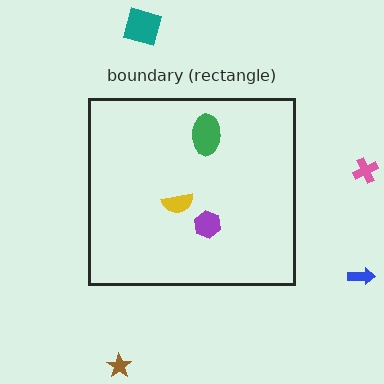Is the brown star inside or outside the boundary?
Outside.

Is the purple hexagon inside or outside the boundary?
Inside.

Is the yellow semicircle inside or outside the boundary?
Inside.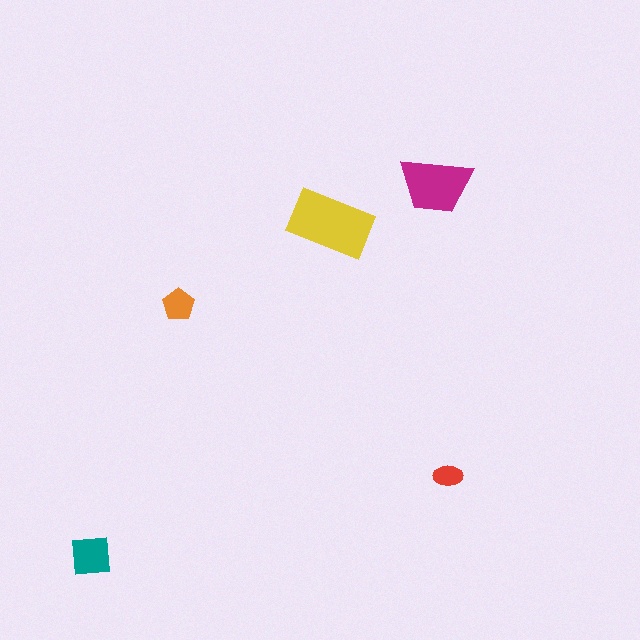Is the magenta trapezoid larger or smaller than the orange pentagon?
Larger.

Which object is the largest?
The yellow rectangle.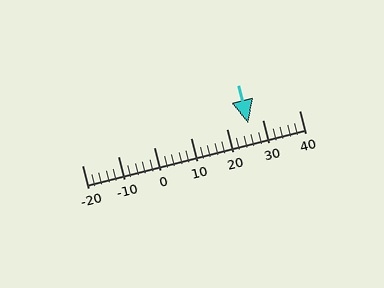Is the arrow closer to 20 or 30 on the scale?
The arrow is closer to 30.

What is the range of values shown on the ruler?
The ruler shows values from -20 to 40.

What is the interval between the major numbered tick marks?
The major tick marks are spaced 10 units apart.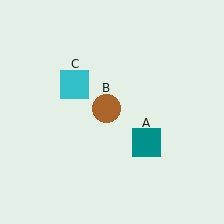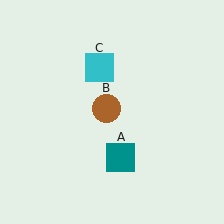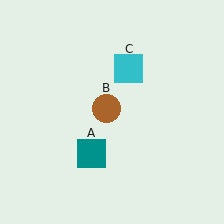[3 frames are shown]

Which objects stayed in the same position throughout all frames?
Brown circle (object B) remained stationary.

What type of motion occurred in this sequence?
The teal square (object A), cyan square (object C) rotated clockwise around the center of the scene.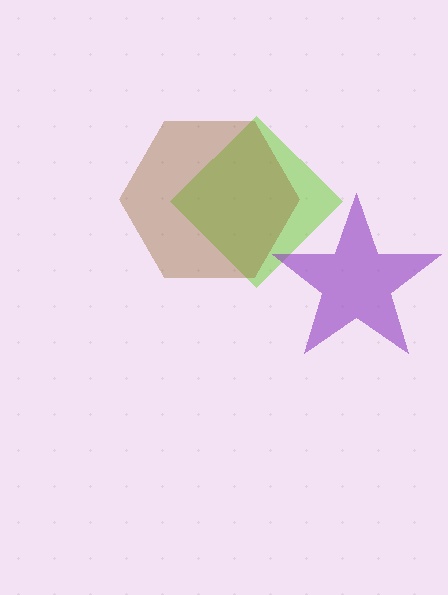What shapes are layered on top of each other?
The layered shapes are: a lime diamond, a brown hexagon, a purple star.